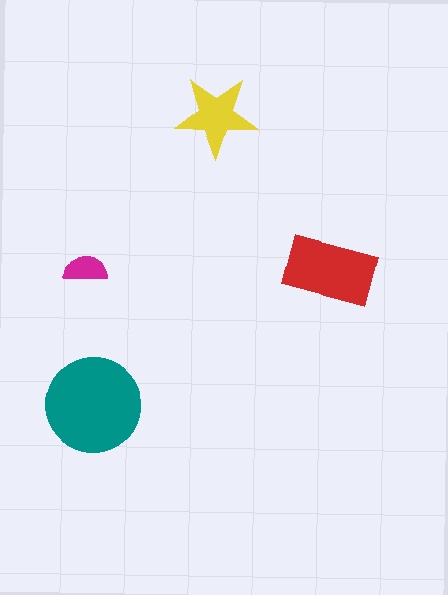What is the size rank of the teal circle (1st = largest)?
1st.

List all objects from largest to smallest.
The teal circle, the red rectangle, the yellow star, the magenta semicircle.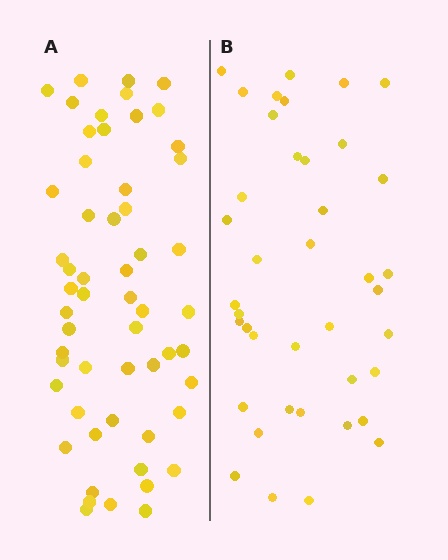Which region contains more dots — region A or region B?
Region A (the left region) has more dots.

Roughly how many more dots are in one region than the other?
Region A has approximately 15 more dots than region B.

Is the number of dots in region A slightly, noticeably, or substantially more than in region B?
Region A has noticeably more, but not dramatically so. The ratio is roughly 1.4 to 1.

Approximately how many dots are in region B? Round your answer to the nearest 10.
About 40 dots.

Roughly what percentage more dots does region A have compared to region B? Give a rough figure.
About 40% more.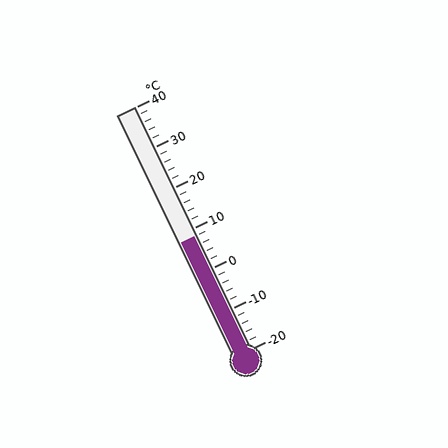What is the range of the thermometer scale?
The thermometer scale ranges from -20°C to 40°C.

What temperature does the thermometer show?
The thermometer shows approximately 8°C.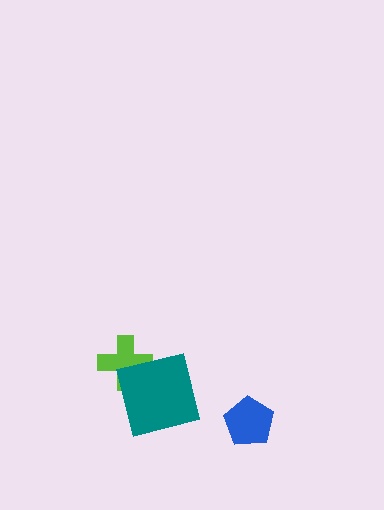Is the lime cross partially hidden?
Yes, it is partially covered by another shape.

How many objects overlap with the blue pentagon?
0 objects overlap with the blue pentagon.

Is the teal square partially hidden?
No, no other shape covers it.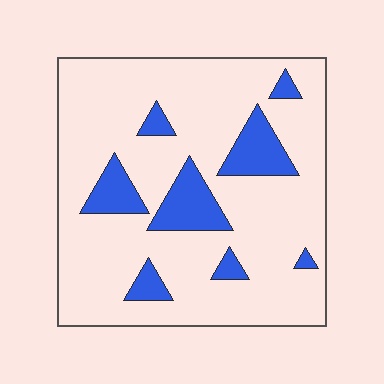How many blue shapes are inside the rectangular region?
8.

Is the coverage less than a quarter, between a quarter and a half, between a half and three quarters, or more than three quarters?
Less than a quarter.